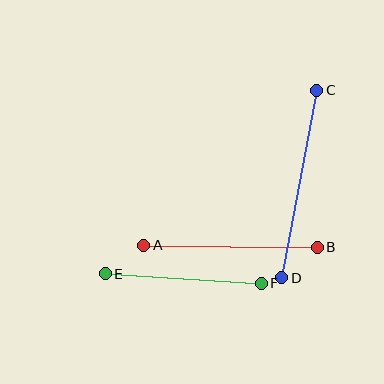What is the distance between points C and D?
The distance is approximately 191 pixels.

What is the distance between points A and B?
The distance is approximately 174 pixels.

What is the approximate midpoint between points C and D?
The midpoint is at approximately (299, 184) pixels.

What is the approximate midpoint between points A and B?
The midpoint is at approximately (230, 246) pixels.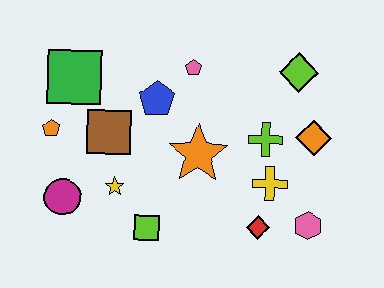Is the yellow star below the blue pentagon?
Yes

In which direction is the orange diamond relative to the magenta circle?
The orange diamond is to the right of the magenta circle.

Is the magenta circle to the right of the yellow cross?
No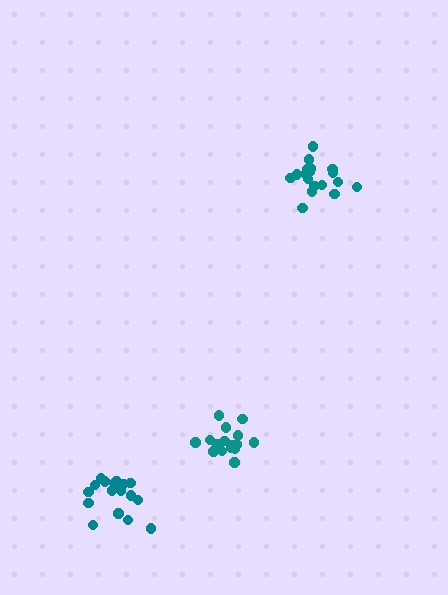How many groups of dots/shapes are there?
There are 3 groups.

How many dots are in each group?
Group 1: 17 dots, Group 2: 18 dots, Group 3: 18 dots (53 total).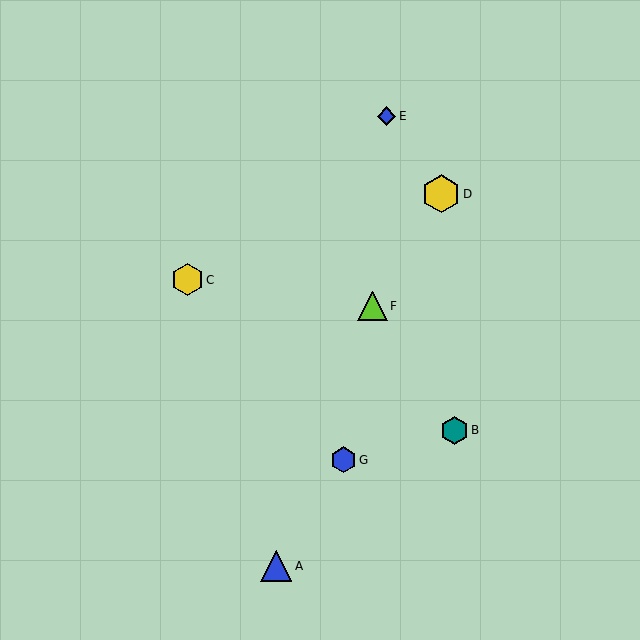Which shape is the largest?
The yellow hexagon (labeled D) is the largest.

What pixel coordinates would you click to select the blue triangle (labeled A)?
Click at (276, 566) to select the blue triangle A.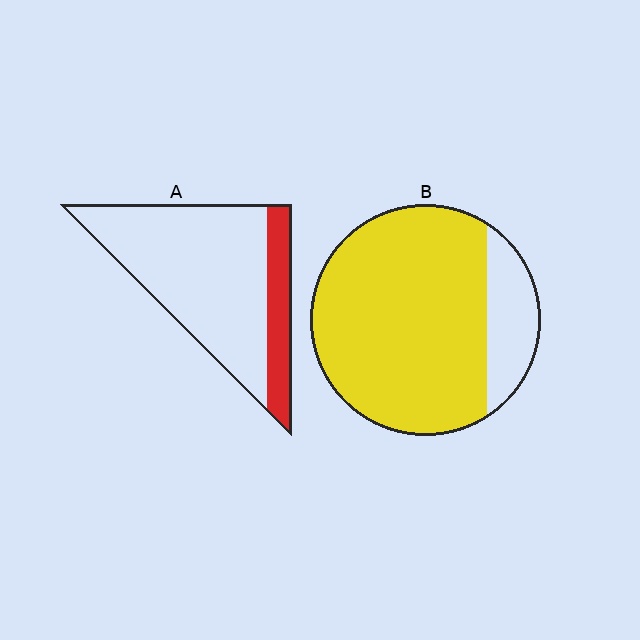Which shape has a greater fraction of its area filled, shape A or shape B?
Shape B.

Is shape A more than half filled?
No.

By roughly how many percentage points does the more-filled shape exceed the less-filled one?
By roughly 60 percentage points (B over A).